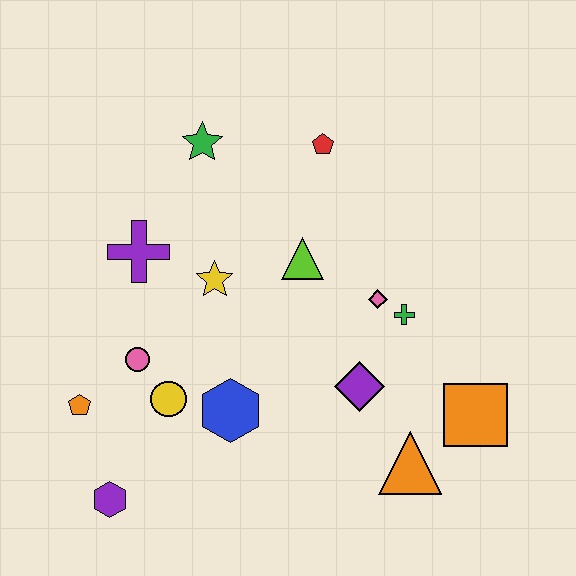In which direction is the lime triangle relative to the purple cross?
The lime triangle is to the right of the purple cross.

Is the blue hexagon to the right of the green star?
Yes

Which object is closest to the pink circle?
The yellow circle is closest to the pink circle.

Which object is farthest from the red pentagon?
The purple hexagon is farthest from the red pentagon.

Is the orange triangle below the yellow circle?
Yes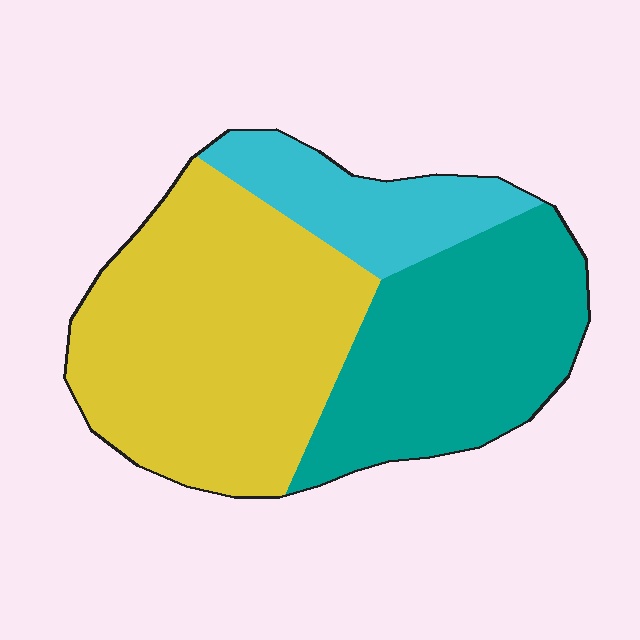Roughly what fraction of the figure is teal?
Teal covers about 35% of the figure.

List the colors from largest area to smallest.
From largest to smallest: yellow, teal, cyan.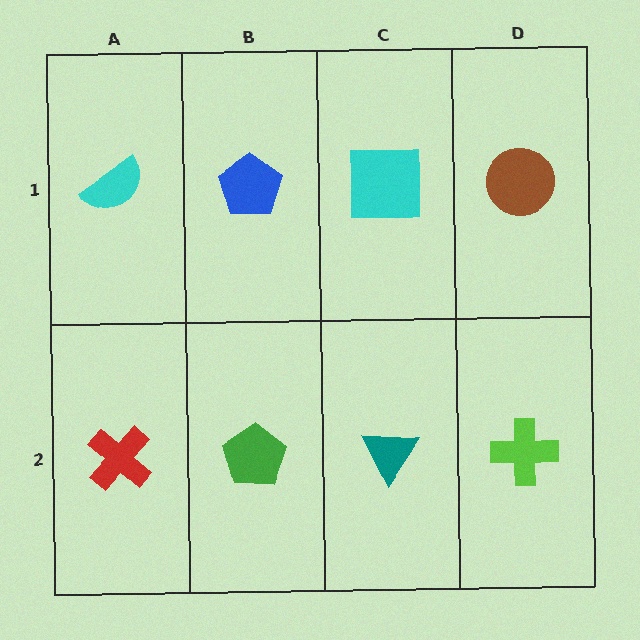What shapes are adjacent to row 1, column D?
A lime cross (row 2, column D), a cyan square (row 1, column C).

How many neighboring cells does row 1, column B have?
3.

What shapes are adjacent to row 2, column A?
A cyan semicircle (row 1, column A), a green pentagon (row 2, column B).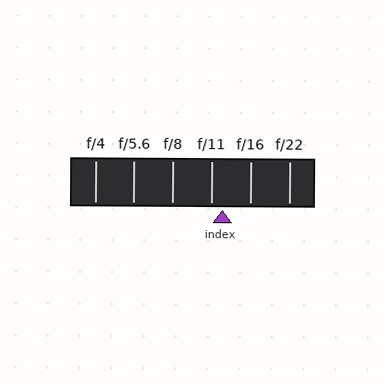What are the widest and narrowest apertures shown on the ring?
The widest aperture shown is f/4 and the narrowest is f/22.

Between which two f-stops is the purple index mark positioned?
The index mark is between f/11 and f/16.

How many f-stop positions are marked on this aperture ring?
There are 6 f-stop positions marked.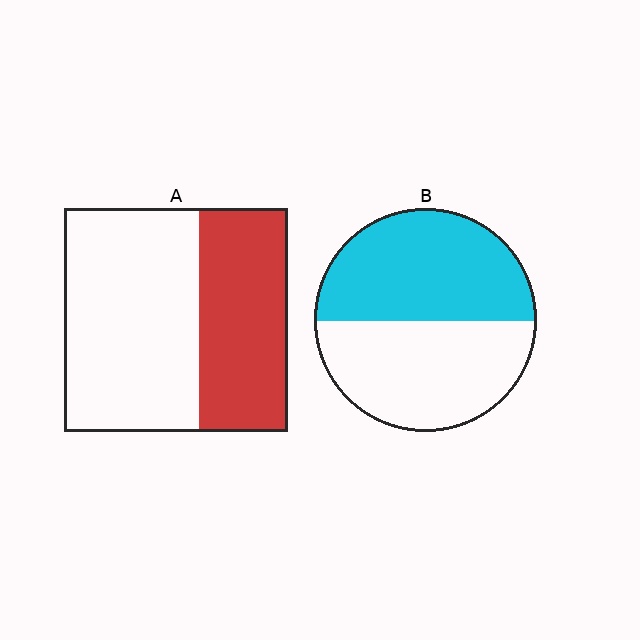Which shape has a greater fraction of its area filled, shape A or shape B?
Shape B.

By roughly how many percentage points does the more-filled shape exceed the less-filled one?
By roughly 10 percentage points (B over A).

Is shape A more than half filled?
No.